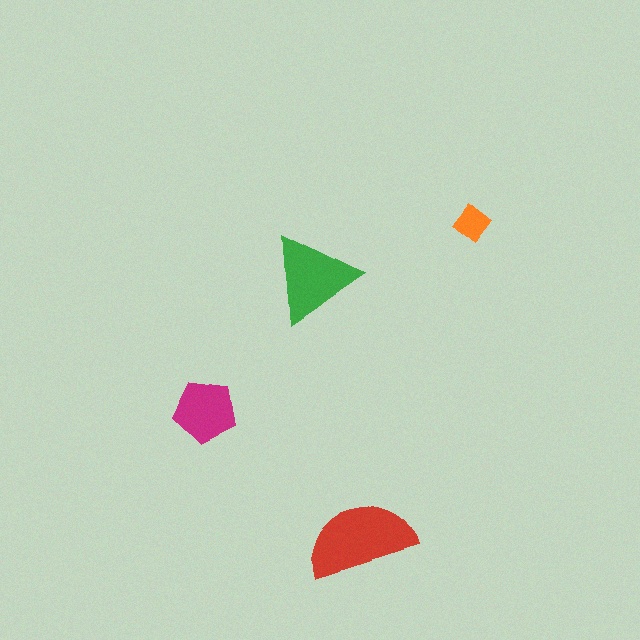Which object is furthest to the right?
The orange diamond is rightmost.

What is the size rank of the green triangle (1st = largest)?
2nd.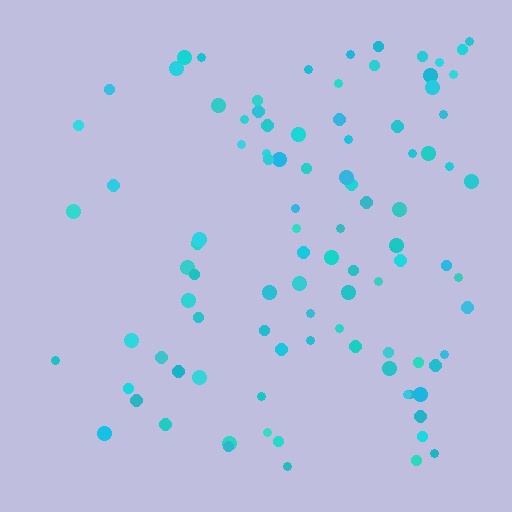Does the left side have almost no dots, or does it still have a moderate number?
Still a moderate number, just noticeably fewer than the right.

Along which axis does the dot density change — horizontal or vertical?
Horizontal.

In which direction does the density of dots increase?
From left to right, with the right side densest.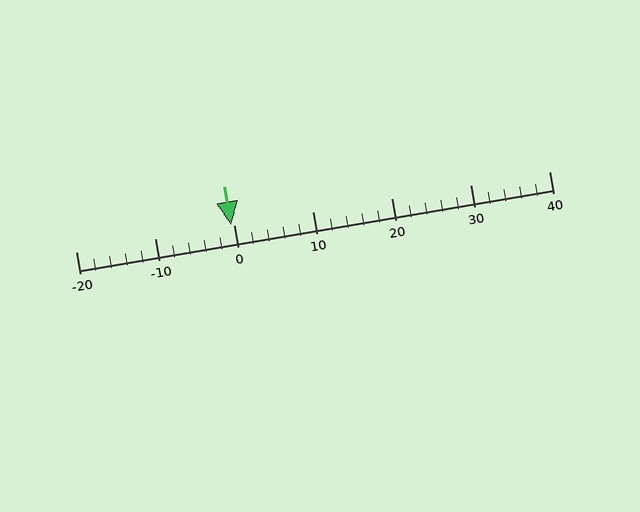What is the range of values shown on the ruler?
The ruler shows values from -20 to 40.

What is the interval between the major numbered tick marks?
The major tick marks are spaced 10 units apart.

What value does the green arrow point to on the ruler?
The green arrow points to approximately 0.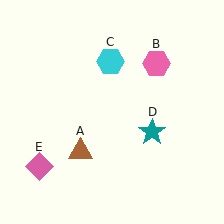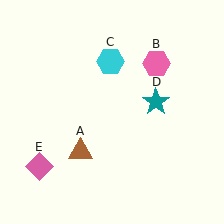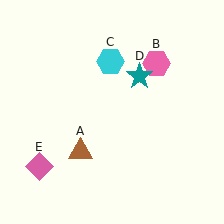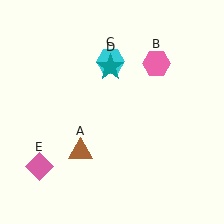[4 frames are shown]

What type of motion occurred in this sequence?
The teal star (object D) rotated counterclockwise around the center of the scene.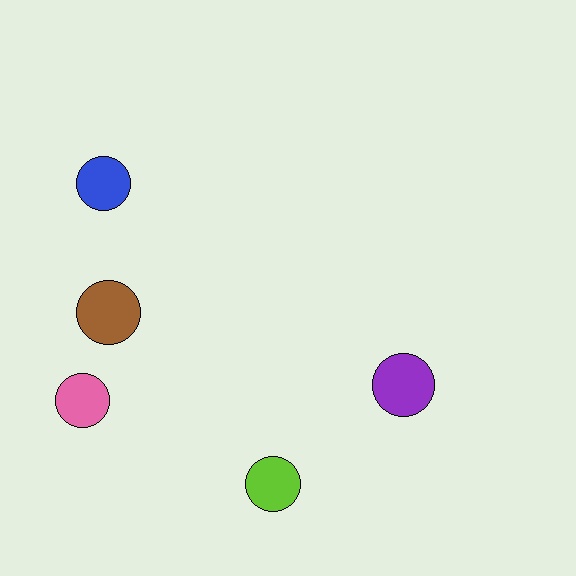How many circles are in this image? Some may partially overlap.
There are 5 circles.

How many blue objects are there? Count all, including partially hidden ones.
There is 1 blue object.